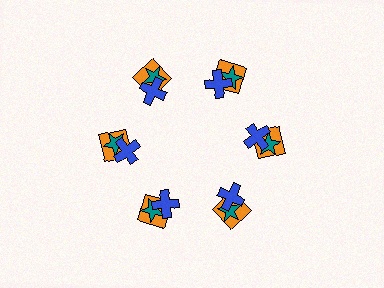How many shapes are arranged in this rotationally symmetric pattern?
There are 18 shapes, arranged in 6 groups of 3.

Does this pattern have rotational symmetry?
Yes, this pattern has 6-fold rotational symmetry. It looks the same after rotating 60 degrees around the center.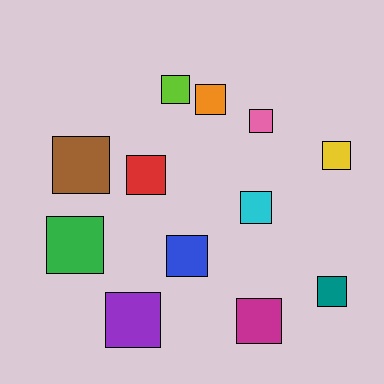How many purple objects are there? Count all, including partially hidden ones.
There is 1 purple object.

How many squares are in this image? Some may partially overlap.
There are 12 squares.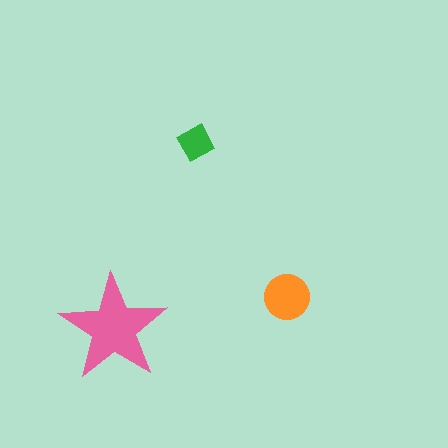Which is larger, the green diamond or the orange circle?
The orange circle.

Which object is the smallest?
The green diamond.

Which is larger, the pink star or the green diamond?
The pink star.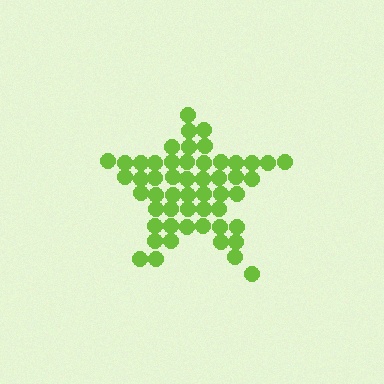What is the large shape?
The large shape is a star.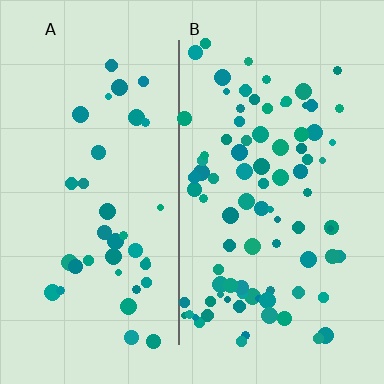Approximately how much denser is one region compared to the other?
Approximately 2.3× — region B over region A.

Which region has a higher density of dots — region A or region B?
B (the right).